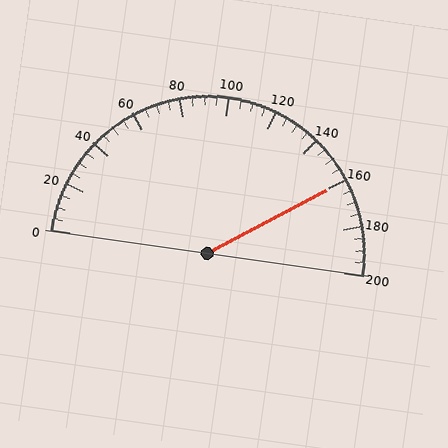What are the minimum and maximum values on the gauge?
The gauge ranges from 0 to 200.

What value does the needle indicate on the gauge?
The needle indicates approximately 160.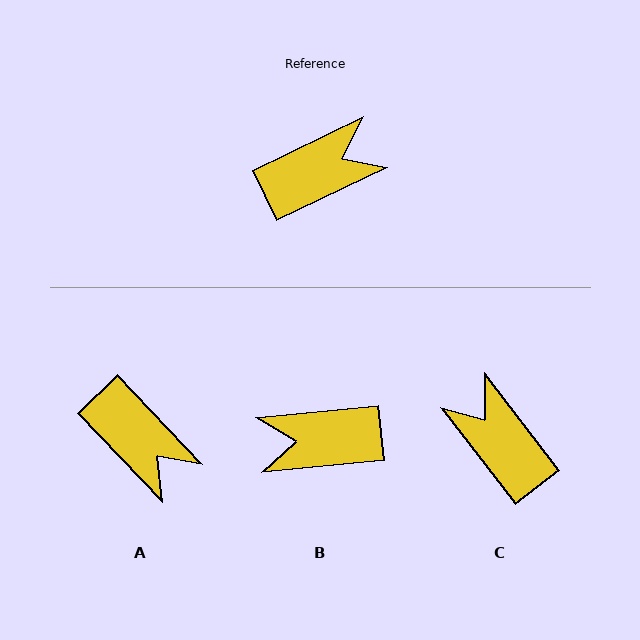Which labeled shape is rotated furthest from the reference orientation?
B, about 160 degrees away.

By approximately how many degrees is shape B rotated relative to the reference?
Approximately 160 degrees counter-clockwise.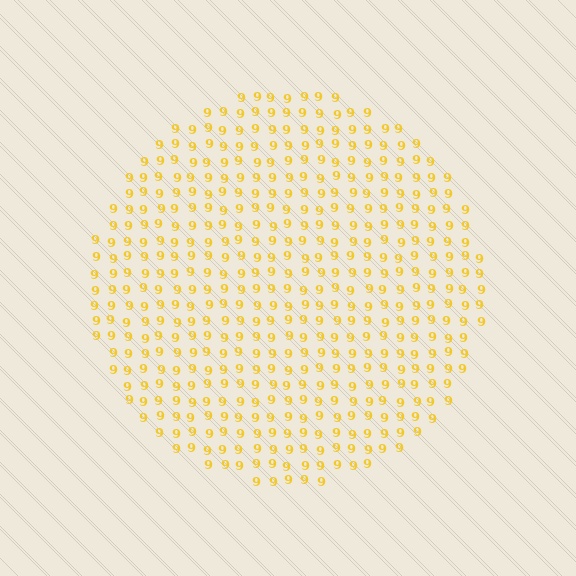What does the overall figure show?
The overall figure shows a circle.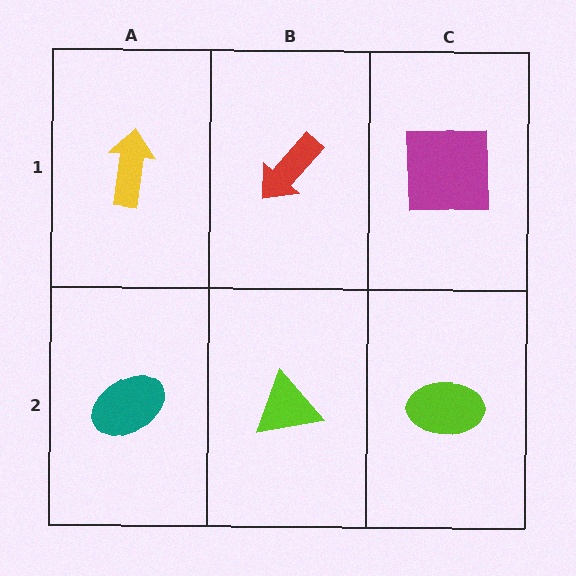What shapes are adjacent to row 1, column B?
A lime triangle (row 2, column B), a yellow arrow (row 1, column A), a magenta square (row 1, column C).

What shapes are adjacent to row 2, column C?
A magenta square (row 1, column C), a lime triangle (row 2, column B).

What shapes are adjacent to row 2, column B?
A red arrow (row 1, column B), a teal ellipse (row 2, column A), a lime ellipse (row 2, column C).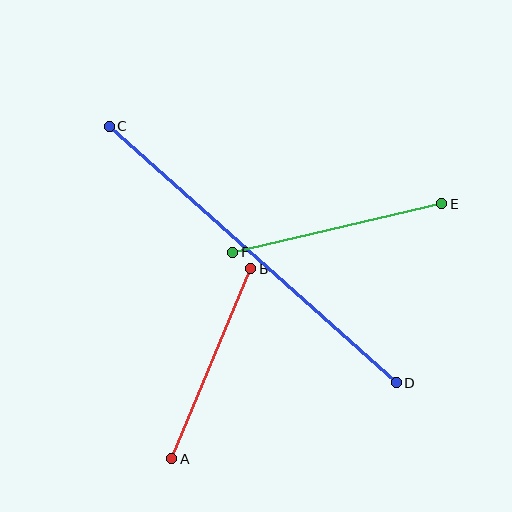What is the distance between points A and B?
The distance is approximately 206 pixels.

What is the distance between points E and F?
The distance is approximately 214 pixels.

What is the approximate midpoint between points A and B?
The midpoint is at approximately (211, 364) pixels.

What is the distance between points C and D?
The distance is approximately 385 pixels.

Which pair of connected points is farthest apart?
Points C and D are farthest apart.